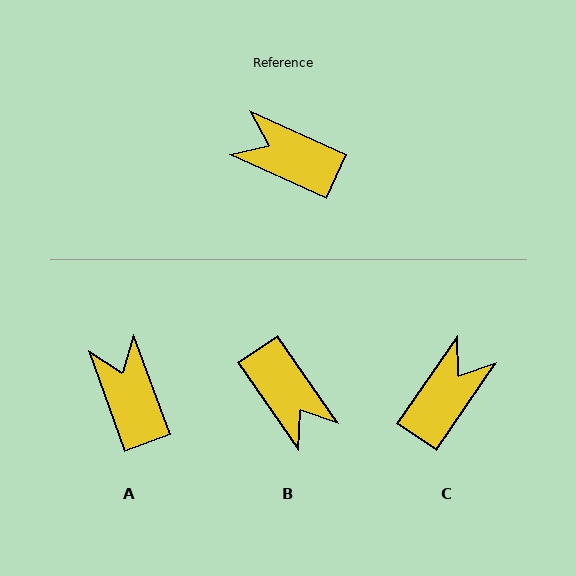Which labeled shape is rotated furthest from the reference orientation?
B, about 149 degrees away.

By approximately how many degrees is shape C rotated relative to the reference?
Approximately 100 degrees clockwise.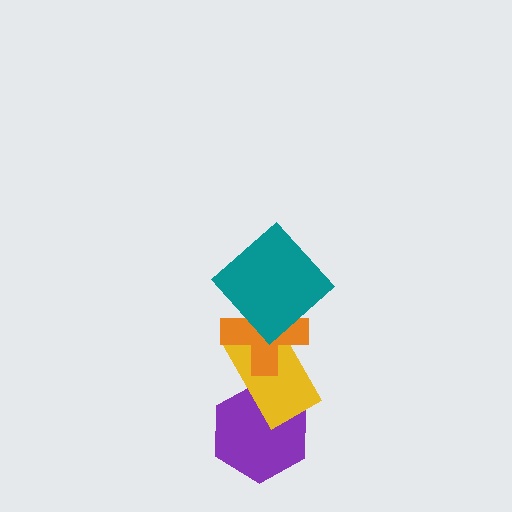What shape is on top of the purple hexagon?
The yellow rectangle is on top of the purple hexagon.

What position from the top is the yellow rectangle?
The yellow rectangle is 3rd from the top.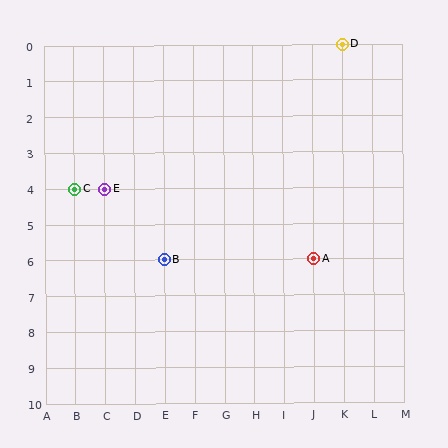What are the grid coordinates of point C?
Point C is at grid coordinates (B, 4).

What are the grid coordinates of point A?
Point A is at grid coordinates (J, 6).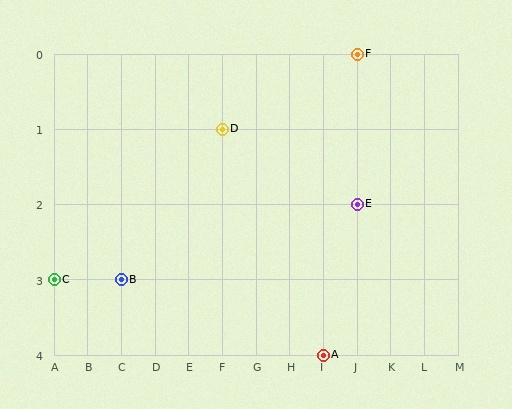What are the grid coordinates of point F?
Point F is at grid coordinates (J, 0).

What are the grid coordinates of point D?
Point D is at grid coordinates (F, 1).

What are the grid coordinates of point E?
Point E is at grid coordinates (J, 2).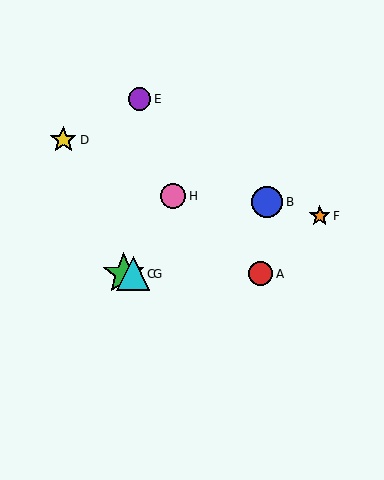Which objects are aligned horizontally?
Objects A, C, G are aligned horizontally.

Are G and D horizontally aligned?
No, G is at y≈274 and D is at y≈140.